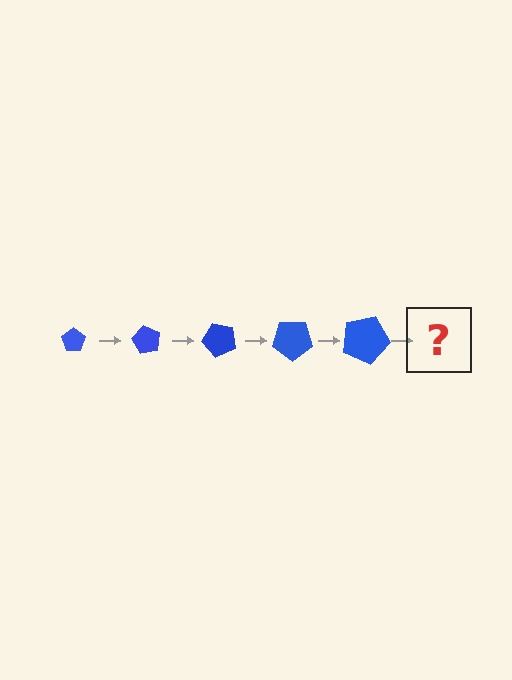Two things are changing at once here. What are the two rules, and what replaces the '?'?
The two rules are that the pentagon grows larger each step and it rotates 60 degrees each step. The '?' should be a pentagon, larger than the previous one and rotated 300 degrees from the start.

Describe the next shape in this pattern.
It should be a pentagon, larger than the previous one and rotated 300 degrees from the start.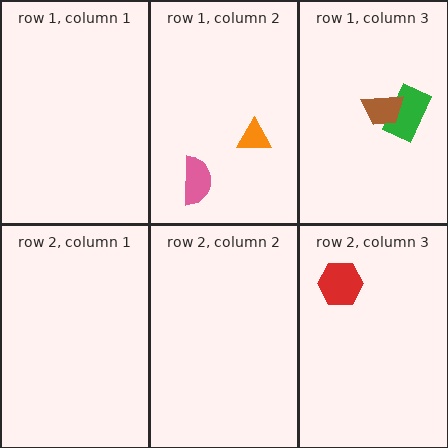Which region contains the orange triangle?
The row 1, column 2 region.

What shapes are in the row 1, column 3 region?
The green rectangle, the brown trapezoid.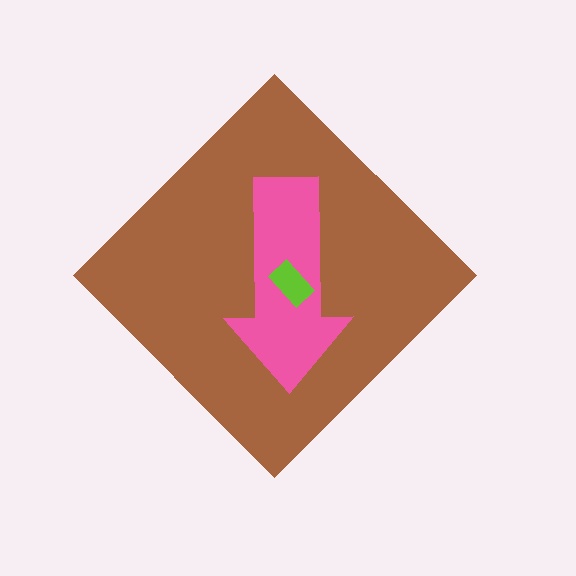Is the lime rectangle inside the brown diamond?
Yes.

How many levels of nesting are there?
3.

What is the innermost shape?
The lime rectangle.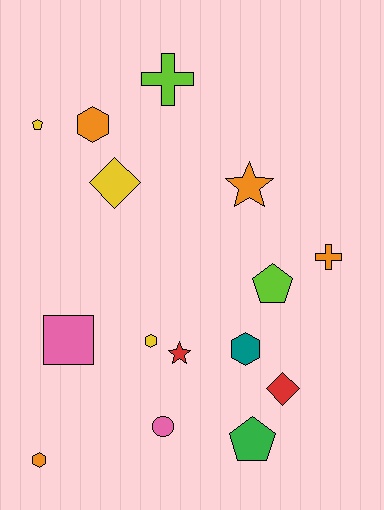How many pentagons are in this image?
There are 3 pentagons.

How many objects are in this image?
There are 15 objects.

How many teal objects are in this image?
There is 1 teal object.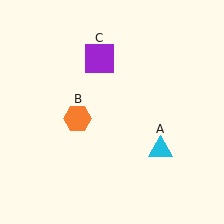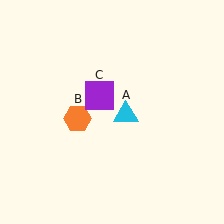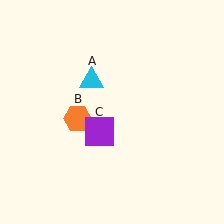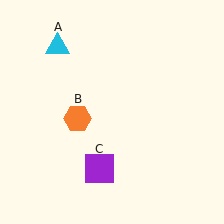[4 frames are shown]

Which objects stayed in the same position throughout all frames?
Orange hexagon (object B) remained stationary.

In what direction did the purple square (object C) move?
The purple square (object C) moved down.